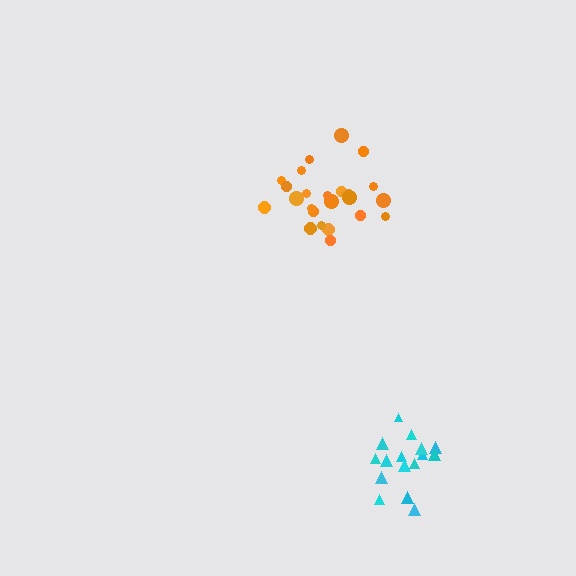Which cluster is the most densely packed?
Orange.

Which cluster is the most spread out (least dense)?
Cyan.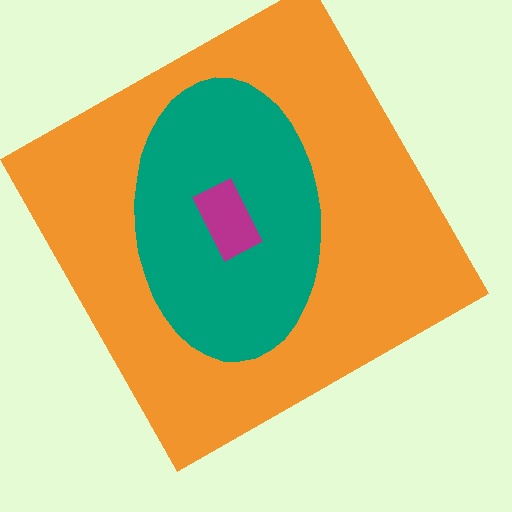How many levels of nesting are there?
3.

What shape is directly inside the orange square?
The teal ellipse.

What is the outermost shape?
The orange square.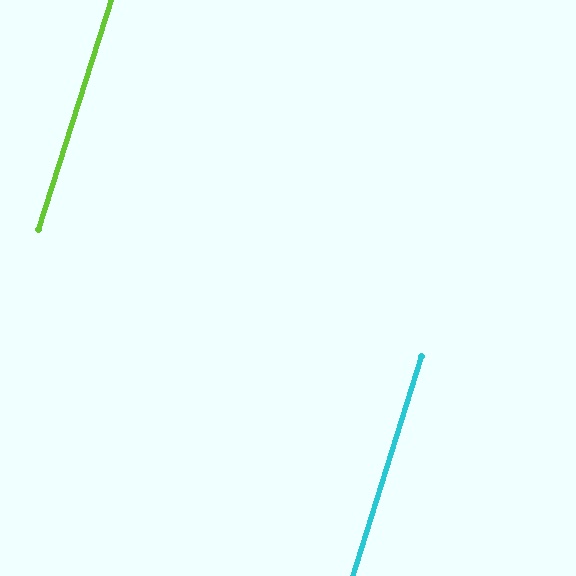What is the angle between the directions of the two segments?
Approximately 0 degrees.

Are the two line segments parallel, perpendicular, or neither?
Parallel — their directions differ by only 0.2°.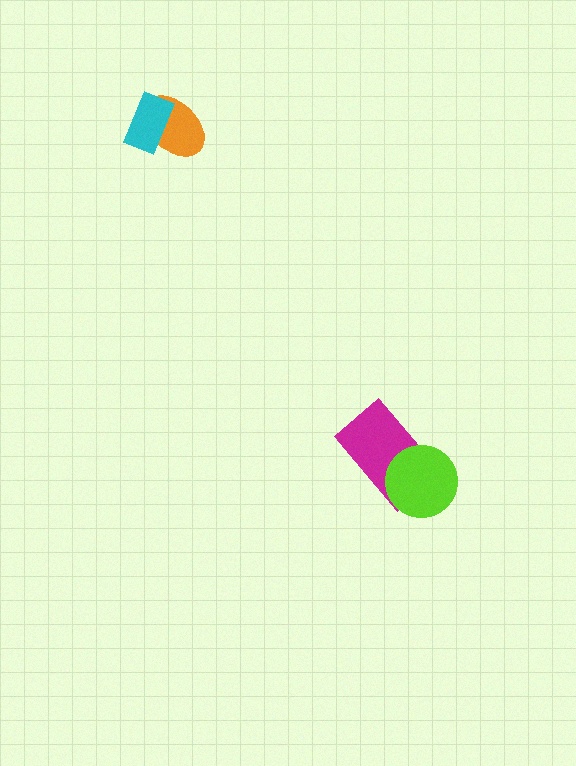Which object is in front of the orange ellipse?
The cyan rectangle is in front of the orange ellipse.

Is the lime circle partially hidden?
No, no other shape covers it.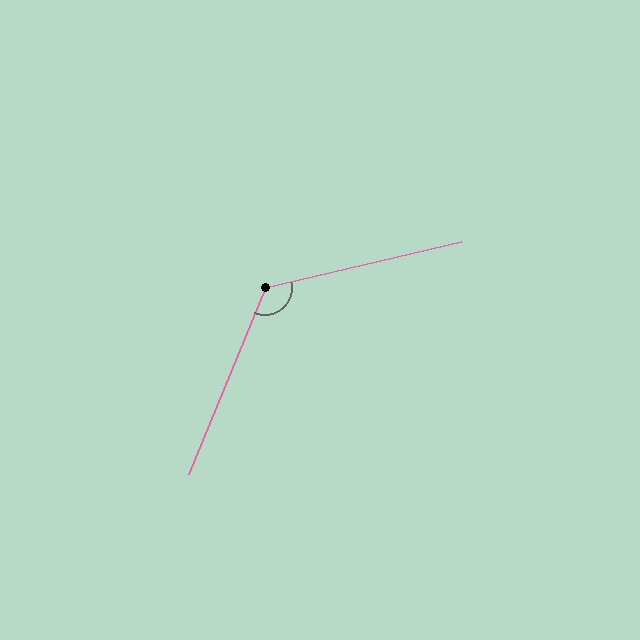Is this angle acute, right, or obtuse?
It is obtuse.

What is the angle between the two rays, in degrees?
Approximately 126 degrees.